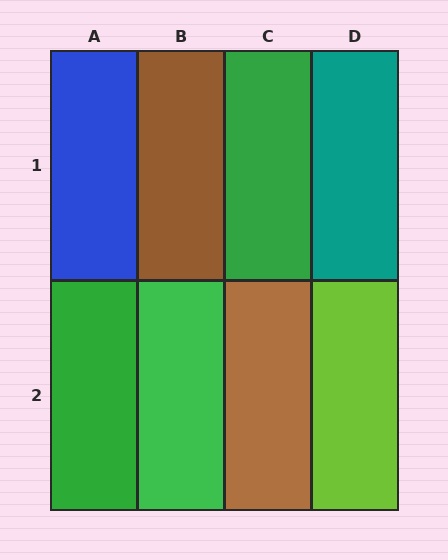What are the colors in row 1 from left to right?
Blue, brown, green, teal.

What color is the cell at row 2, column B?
Green.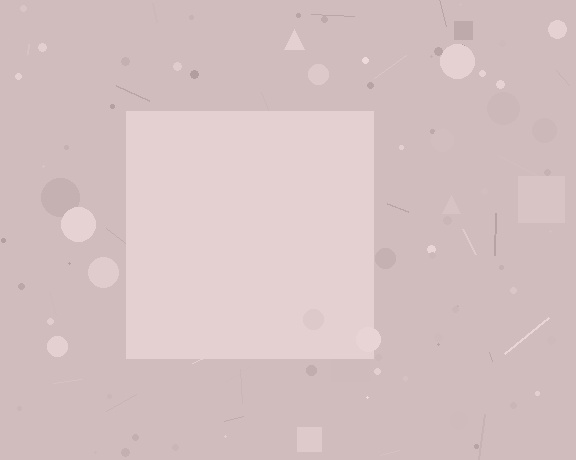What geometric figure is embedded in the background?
A square is embedded in the background.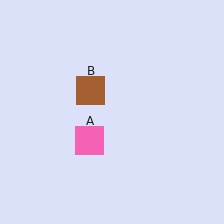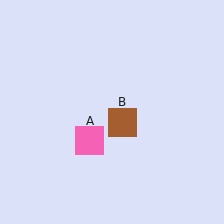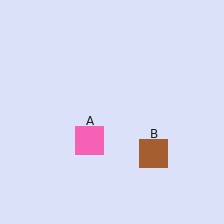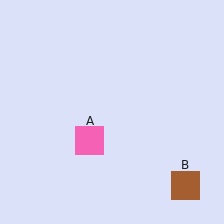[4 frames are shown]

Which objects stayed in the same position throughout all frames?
Pink square (object A) remained stationary.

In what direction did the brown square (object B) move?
The brown square (object B) moved down and to the right.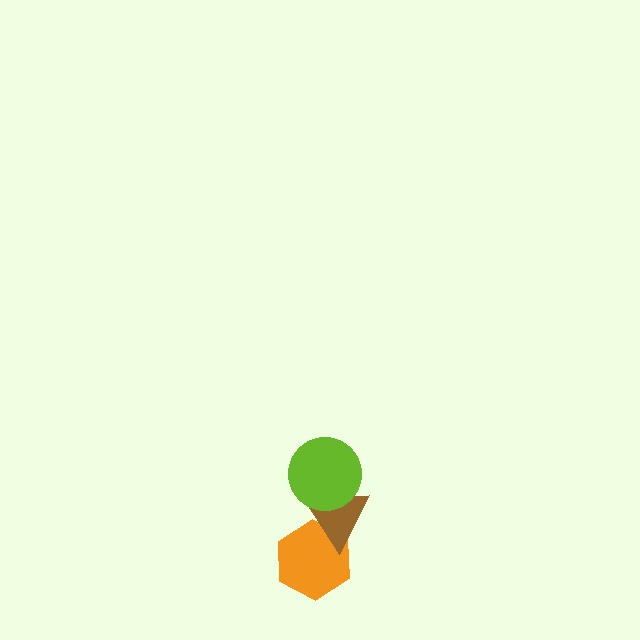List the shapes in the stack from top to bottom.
From top to bottom: the lime circle, the brown triangle, the orange hexagon.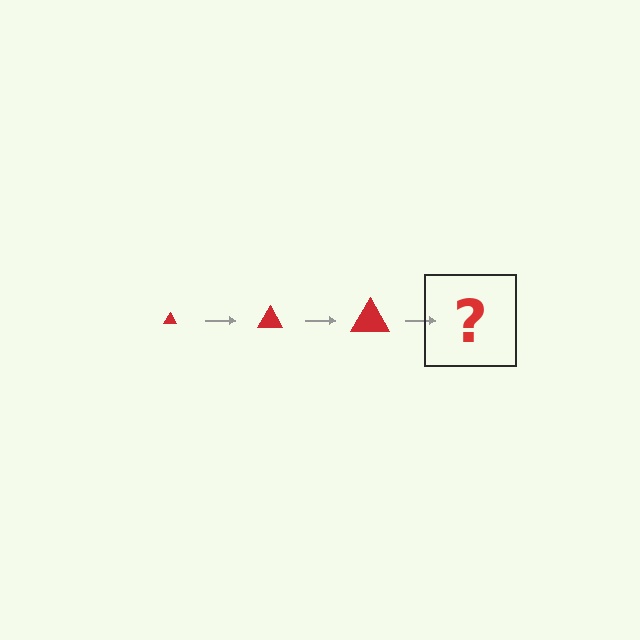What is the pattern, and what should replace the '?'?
The pattern is that the triangle gets progressively larger each step. The '?' should be a red triangle, larger than the previous one.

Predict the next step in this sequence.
The next step is a red triangle, larger than the previous one.